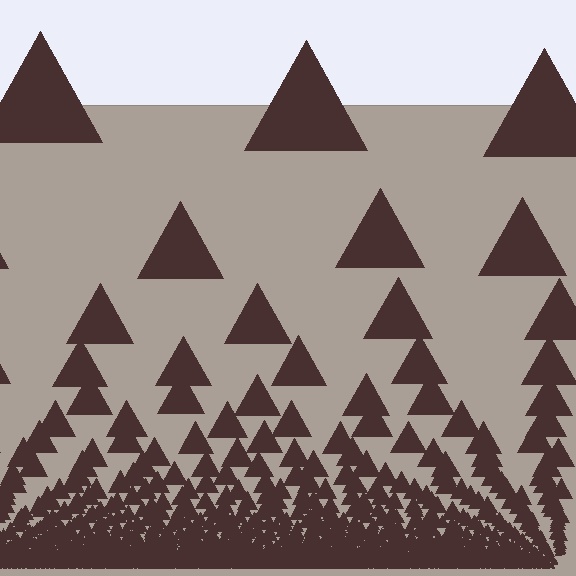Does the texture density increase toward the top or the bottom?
Density increases toward the bottom.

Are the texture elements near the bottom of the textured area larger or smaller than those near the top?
Smaller. The gradient is inverted — elements near the bottom are smaller and denser.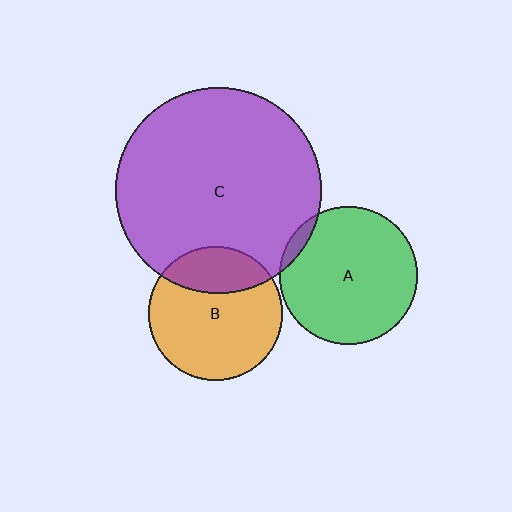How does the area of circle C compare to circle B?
Approximately 2.4 times.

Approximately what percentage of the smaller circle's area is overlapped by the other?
Approximately 25%.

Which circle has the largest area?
Circle C (purple).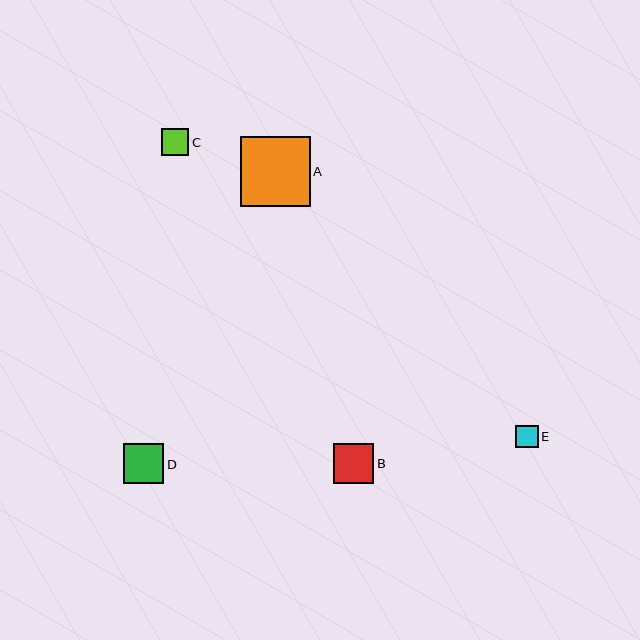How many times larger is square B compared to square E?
Square B is approximately 1.8 times the size of square E.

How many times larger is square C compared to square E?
Square C is approximately 1.2 times the size of square E.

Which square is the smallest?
Square E is the smallest with a size of approximately 22 pixels.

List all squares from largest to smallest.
From largest to smallest: A, B, D, C, E.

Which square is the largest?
Square A is the largest with a size of approximately 70 pixels.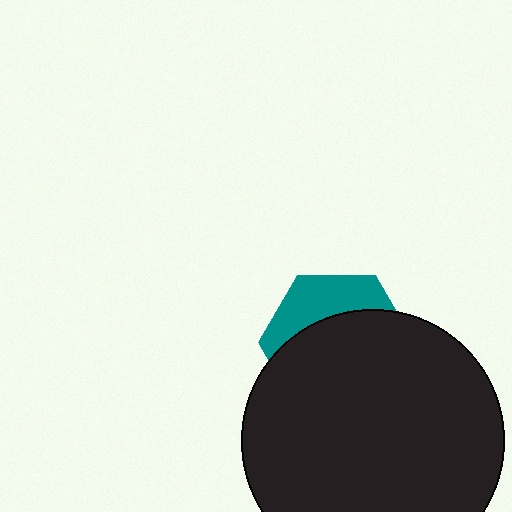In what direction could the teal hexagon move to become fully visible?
The teal hexagon could move up. That would shift it out from behind the black circle entirely.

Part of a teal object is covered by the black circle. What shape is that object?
It is a hexagon.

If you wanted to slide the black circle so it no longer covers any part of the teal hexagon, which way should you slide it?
Slide it down — that is the most direct way to separate the two shapes.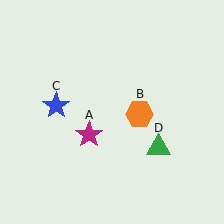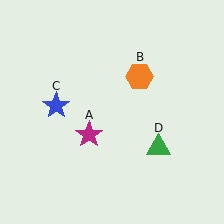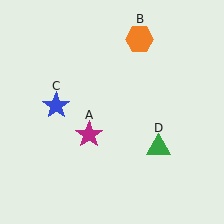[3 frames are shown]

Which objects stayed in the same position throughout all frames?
Magenta star (object A) and blue star (object C) and green triangle (object D) remained stationary.